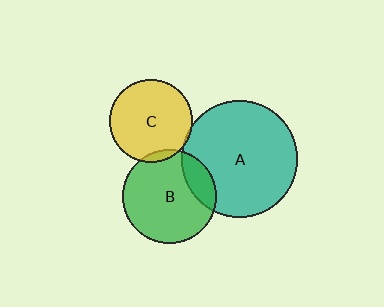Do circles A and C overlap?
Yes.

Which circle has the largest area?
Circle A (teal).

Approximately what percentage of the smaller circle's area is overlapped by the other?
Approximately 5%.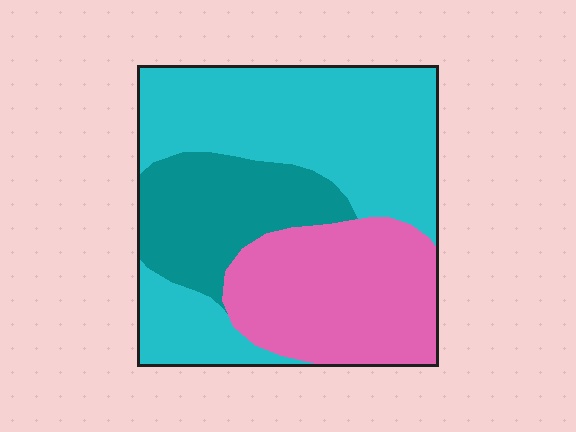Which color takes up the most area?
Cyan, at roughly 50%.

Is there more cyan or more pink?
Cyan.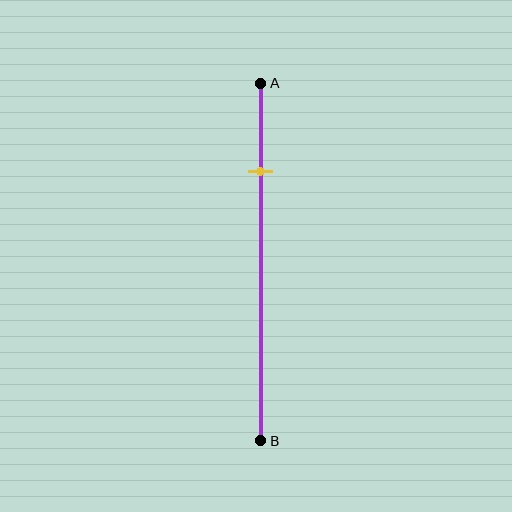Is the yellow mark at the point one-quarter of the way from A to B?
Yes, the mark is approximately at the one-quarter point.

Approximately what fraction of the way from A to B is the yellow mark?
The yellow mark is approximately 25% of the way from A to B.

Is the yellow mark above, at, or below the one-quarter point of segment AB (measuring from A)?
The yellow mark is approximately at the one-quarter point of segment AB.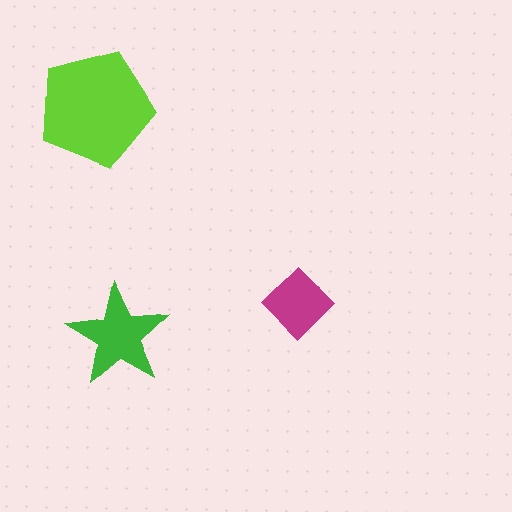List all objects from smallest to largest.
The magenta diamond, the green star, the lime pentagon.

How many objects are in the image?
There are 3 objects in the image.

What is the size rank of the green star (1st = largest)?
2nd.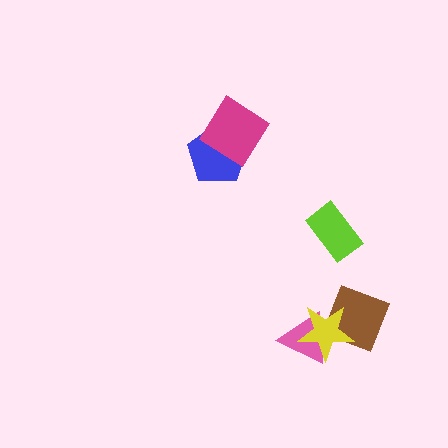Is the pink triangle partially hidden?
Yes, it is partially covered by another shape.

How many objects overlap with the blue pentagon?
1 object overlaps with the blue pentagon.